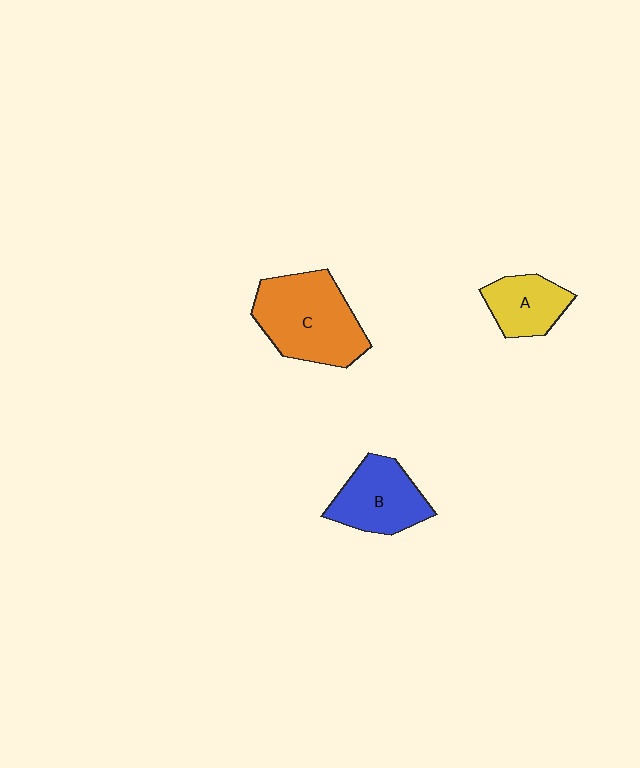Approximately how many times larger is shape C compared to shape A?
Approximately 1.9 times.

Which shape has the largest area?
Shape C (orange).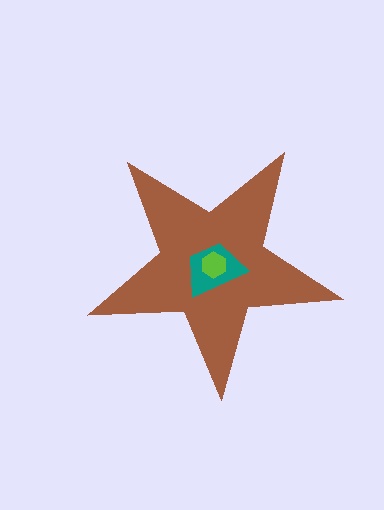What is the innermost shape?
The lime hexagon.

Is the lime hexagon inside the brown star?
Yes.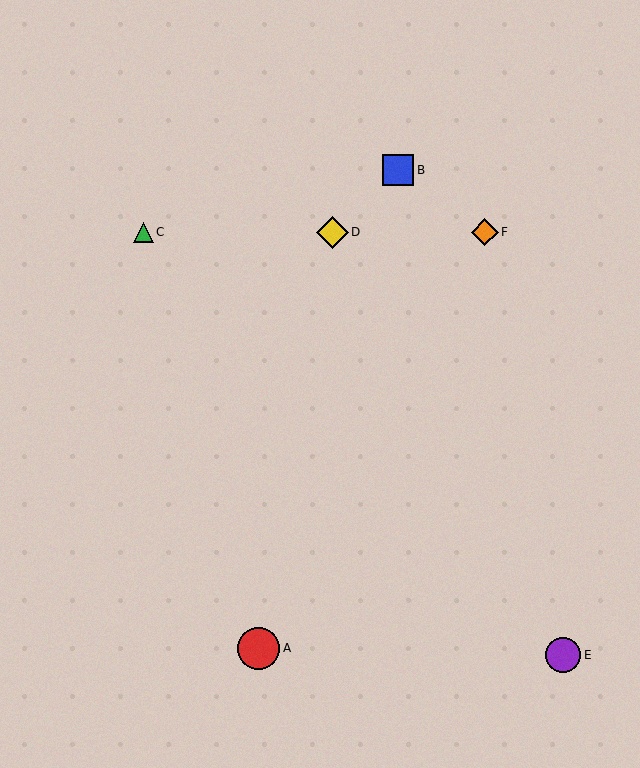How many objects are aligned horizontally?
3 objects (C, D, F) are aligned horizontally.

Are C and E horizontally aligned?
No, C is at y≈232 and E is at y≈655.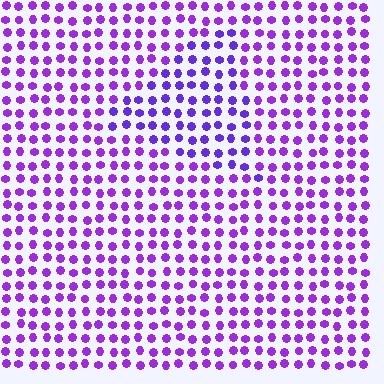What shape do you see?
I see a triangle.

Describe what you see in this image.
The image is filled with small purple elements in a uniform arrangement. A triangle-shaped region is visible where the elements are tinted to a slightly different hue, forming a subtle color boundary.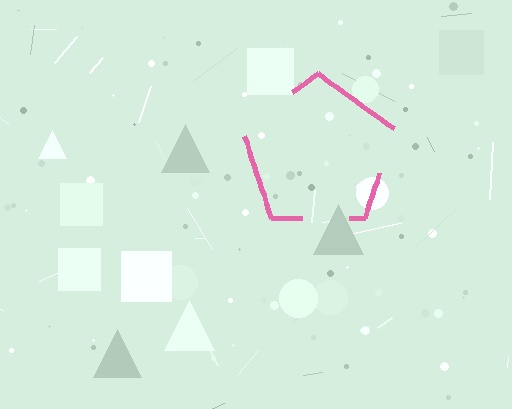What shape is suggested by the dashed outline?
The dashed outline suggests a pentagon.